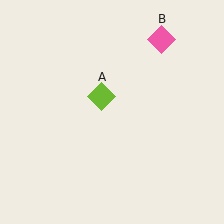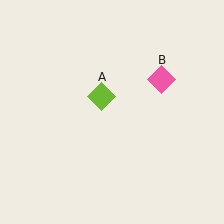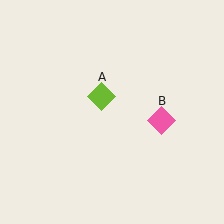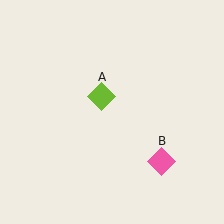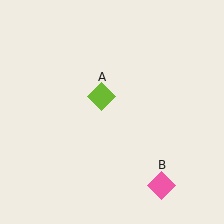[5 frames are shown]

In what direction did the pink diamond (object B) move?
The pink diamond (object B) moved down.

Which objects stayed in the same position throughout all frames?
Lime diamond (object A) remained stationary.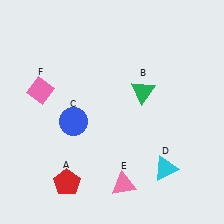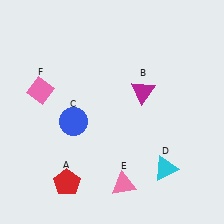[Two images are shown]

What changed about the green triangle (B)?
In Image 1, B is green. In Image 2, it changed to magenta.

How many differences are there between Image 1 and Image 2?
There is 1 difference between the two images.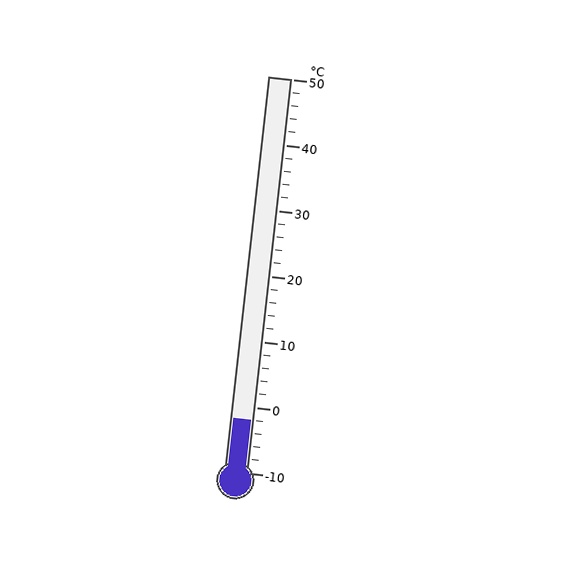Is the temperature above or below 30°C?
The temperature is below 30°C.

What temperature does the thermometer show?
The thermometer shows approximately -2°C.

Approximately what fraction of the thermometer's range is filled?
The thermometer is filled to approximately 15% of its range.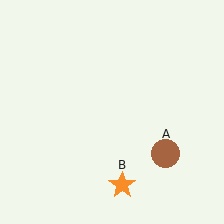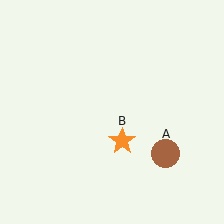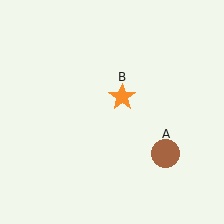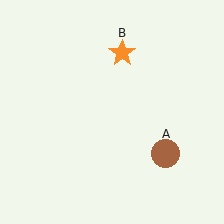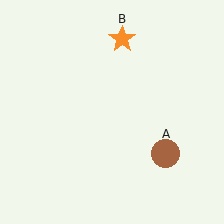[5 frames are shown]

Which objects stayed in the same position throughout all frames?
Brown circle (object A) remained stationary.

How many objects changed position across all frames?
1 object changed position: orange star (object B).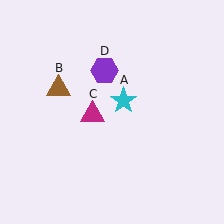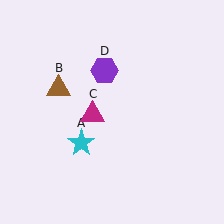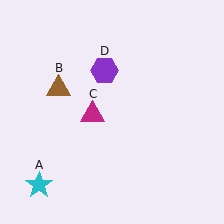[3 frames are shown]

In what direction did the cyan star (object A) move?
The cyan star (object A) moved down and to the left.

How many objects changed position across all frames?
1 object changed position: cyan star (object A).